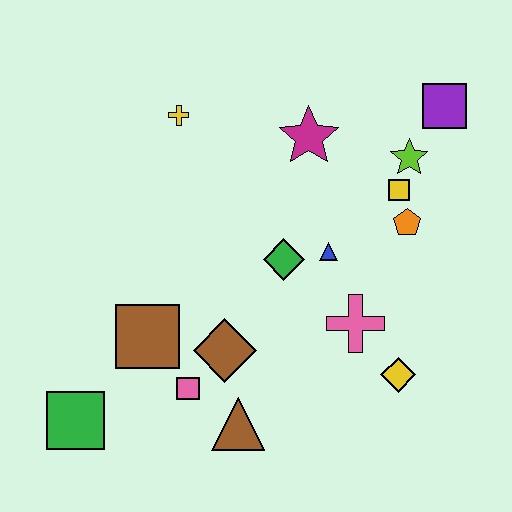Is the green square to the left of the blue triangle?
Yes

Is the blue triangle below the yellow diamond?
No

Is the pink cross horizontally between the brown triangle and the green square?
No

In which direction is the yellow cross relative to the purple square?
The yellow cross is to the left of the purple square.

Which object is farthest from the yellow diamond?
The yellow cross is farthest from the yellow diamond.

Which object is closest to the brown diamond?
The pink square is closest to the brown diamond.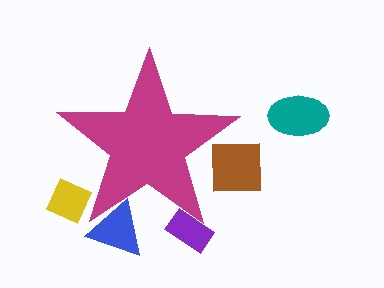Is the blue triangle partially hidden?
Yes, the blue triangle is partially hidden behind the magenta star.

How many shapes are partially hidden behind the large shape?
4 shapes are partially hidden.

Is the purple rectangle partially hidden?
Yes, the purple rectangle is partially hidden behind the magenta star.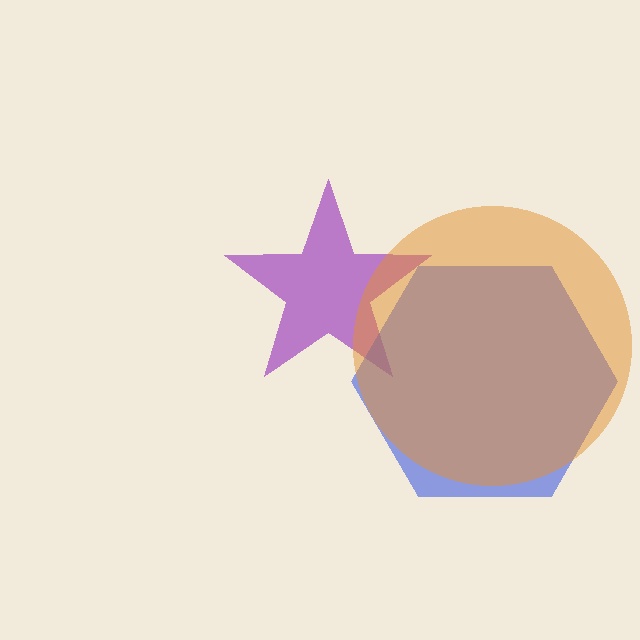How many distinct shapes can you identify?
There are 3 distinct shapes: a purple star, a blue hexagon, an orange circle.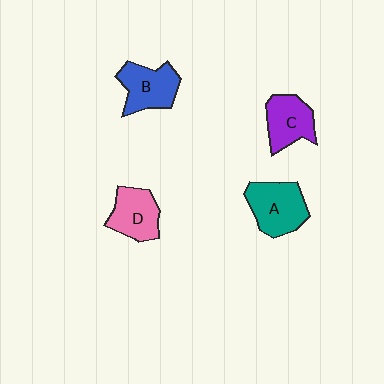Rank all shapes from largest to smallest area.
From largest to smallest: A (teal), B (blue), D (pink), C (purple).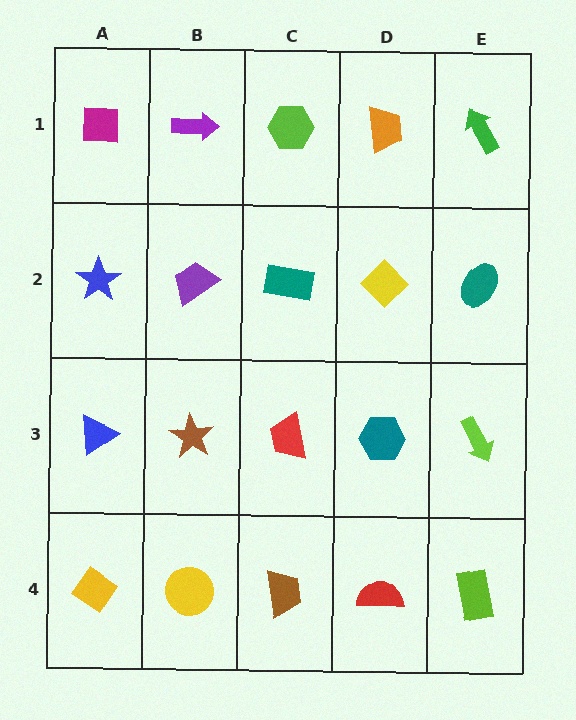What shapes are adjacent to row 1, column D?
A yellow diamond (row 2, column D), a lime hexagon (row 1, column C), a green arrow (row 1, column E).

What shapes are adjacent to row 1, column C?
A teal rectangle (row 2, column C), a purple arrow (row 1, column B), an orange trapezoid (row 1, column D).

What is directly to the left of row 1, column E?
An orange trapezoid.